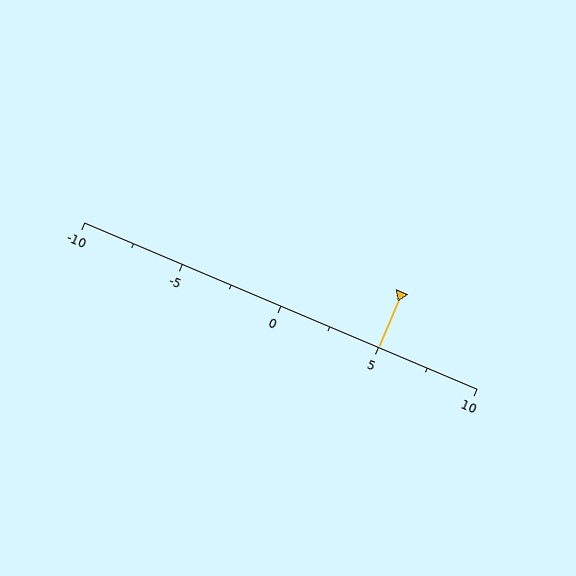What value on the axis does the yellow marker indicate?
The marker indicates approximately 5.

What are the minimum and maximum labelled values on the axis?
The axis runs from -10 to 10.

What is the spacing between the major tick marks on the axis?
The major ticks are spaced 5 apart.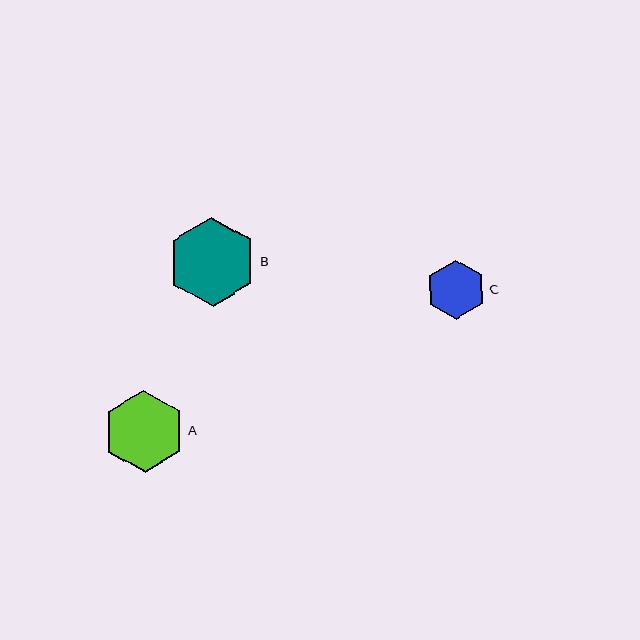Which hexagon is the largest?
Hexagon B is the largest with a size of approximately 89 pixels.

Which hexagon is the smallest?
Hexagon C is the smallest with a size of approximately 60 pixels.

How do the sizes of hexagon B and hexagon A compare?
Hexagon B and hexagon A are approximately the same size.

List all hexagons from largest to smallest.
From largest to smallest: B, A, C.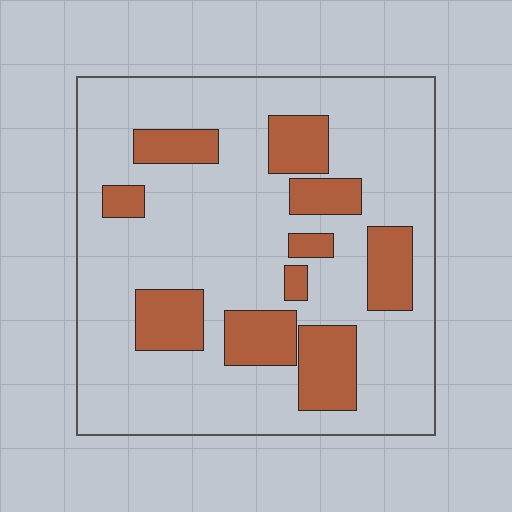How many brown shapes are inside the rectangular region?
10.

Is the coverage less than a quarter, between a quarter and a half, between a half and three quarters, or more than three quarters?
Less than a quarter.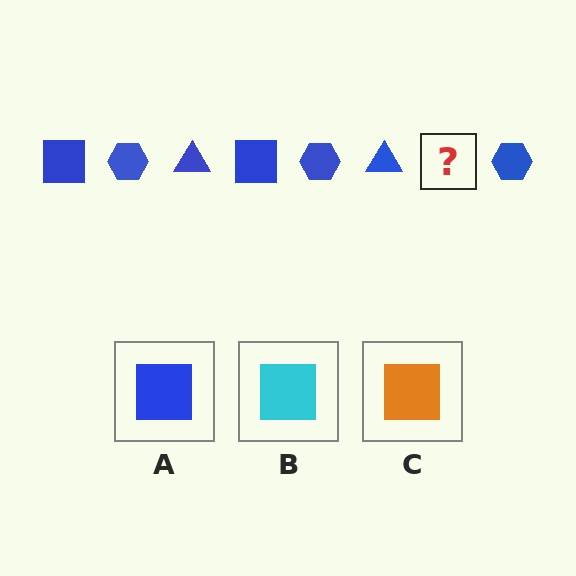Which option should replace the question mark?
Option A.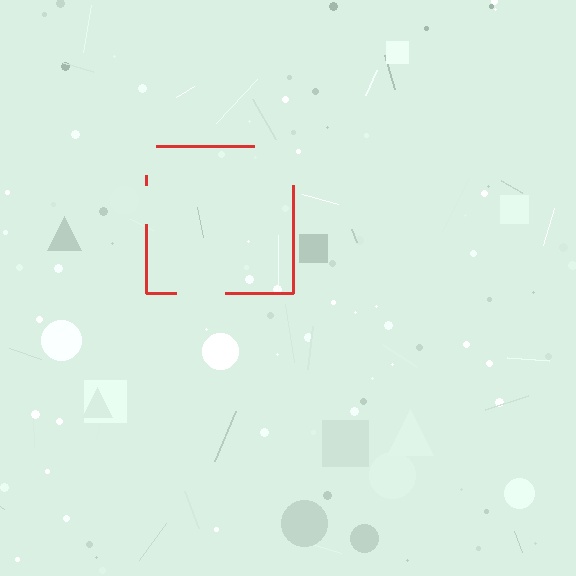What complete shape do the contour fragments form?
The contour fragments form a square.